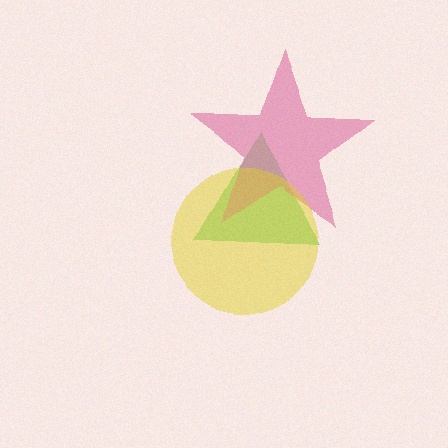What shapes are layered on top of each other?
The layered shapes are: a green triangle, a pink star, a yellow circle.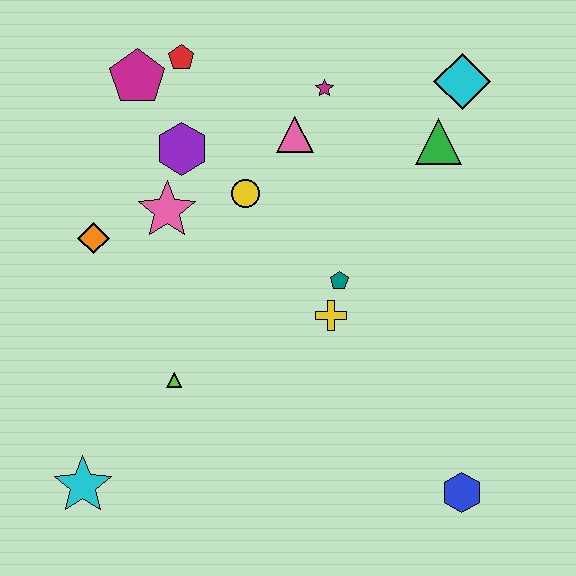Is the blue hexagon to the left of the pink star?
No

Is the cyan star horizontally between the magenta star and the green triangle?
No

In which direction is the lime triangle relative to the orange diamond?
The lime triangle is below the orange diamond.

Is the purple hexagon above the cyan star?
Yes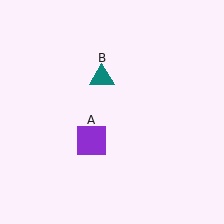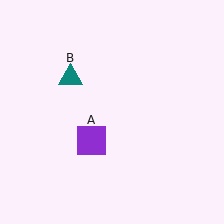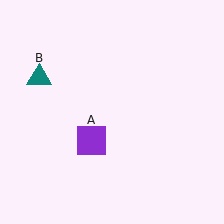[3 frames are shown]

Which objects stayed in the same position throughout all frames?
Purple square (object A) remained stationary.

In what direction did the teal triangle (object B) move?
The teal triangle (object B) moved left.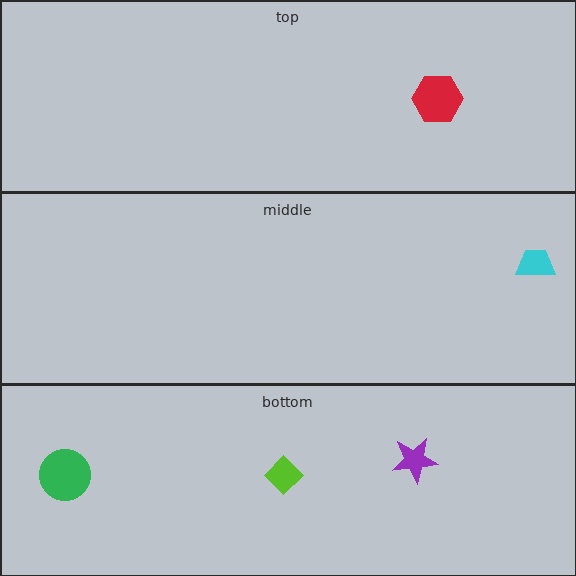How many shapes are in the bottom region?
3.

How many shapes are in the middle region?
1.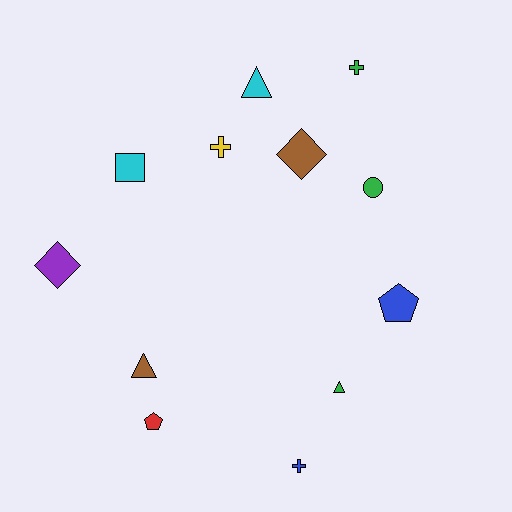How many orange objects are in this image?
There are no orange objects.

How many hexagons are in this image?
There are no hexagons.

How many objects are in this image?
There are 12 objects.